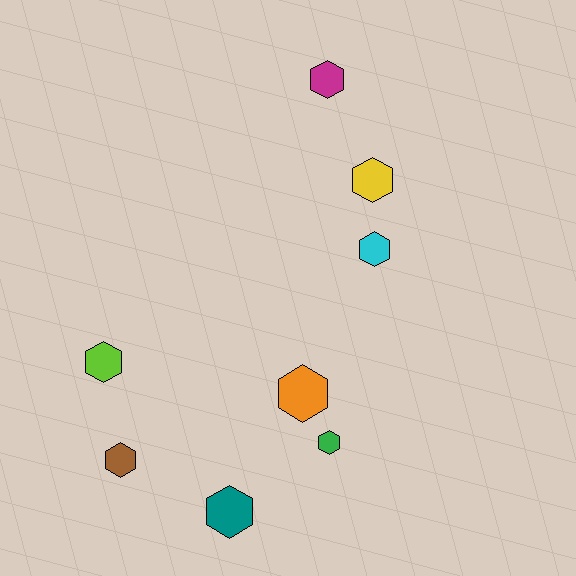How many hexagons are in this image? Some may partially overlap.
There are 8 hexagons.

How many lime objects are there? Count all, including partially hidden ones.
There is 1 lime object.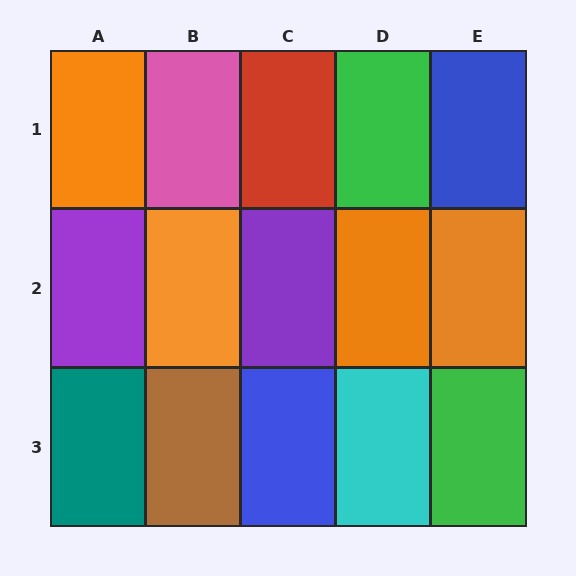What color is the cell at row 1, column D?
Green.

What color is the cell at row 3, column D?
Cyan.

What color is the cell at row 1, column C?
Red.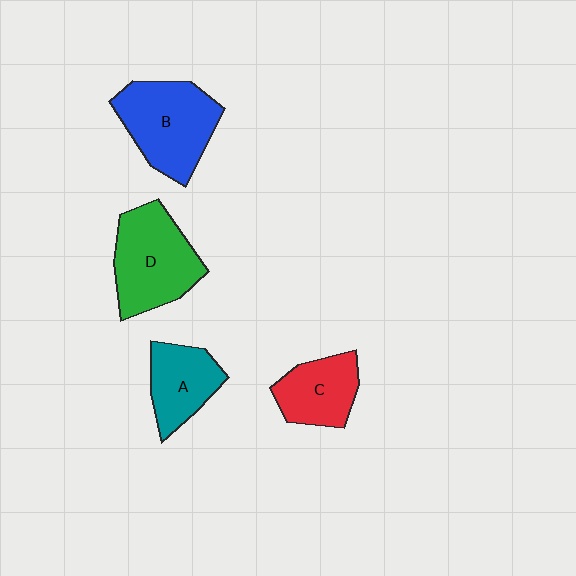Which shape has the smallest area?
Shape A (teal).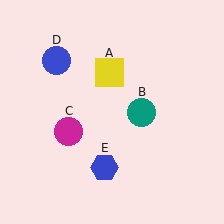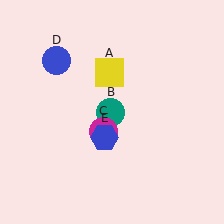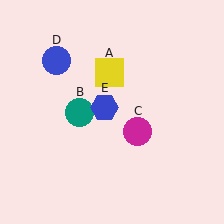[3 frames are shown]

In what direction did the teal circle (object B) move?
The teal circle (object B) moved left.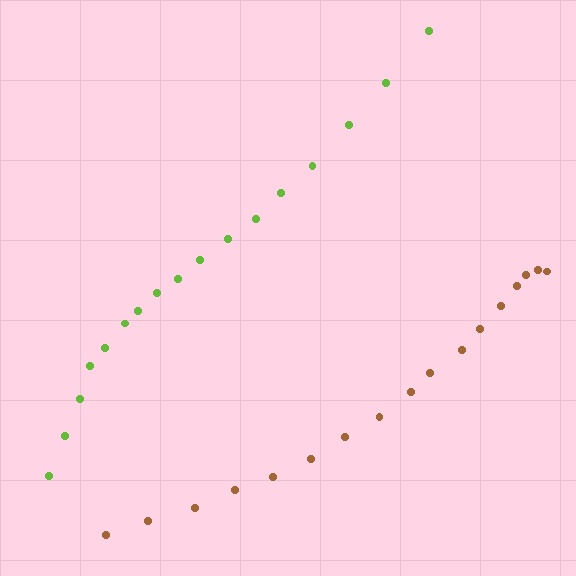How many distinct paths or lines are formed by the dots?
There are 2 distinct paths.